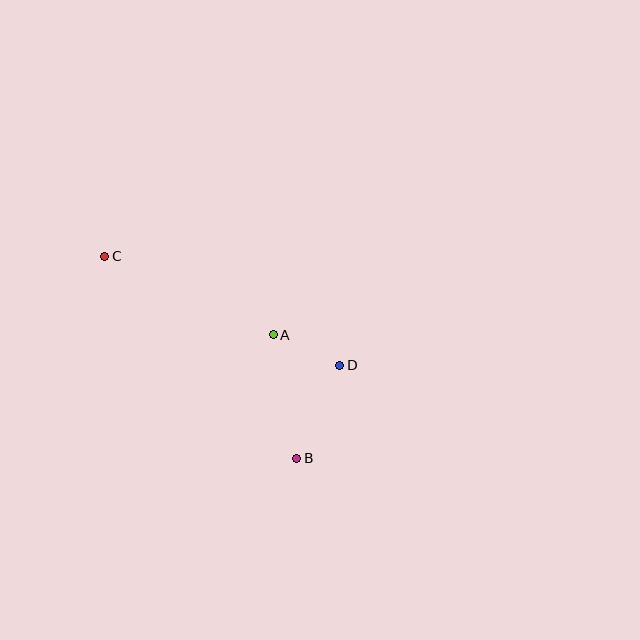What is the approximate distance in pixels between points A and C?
The distance between A and C is approximately 186 pixels.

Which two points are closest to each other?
Points A and D are closest to each other.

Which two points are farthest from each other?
Points B and C are farthest from each other.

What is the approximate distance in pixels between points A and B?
The distance between A and B is approximately 126 pixels.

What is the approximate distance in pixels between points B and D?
The distance between B and D is approximately 103 pixels.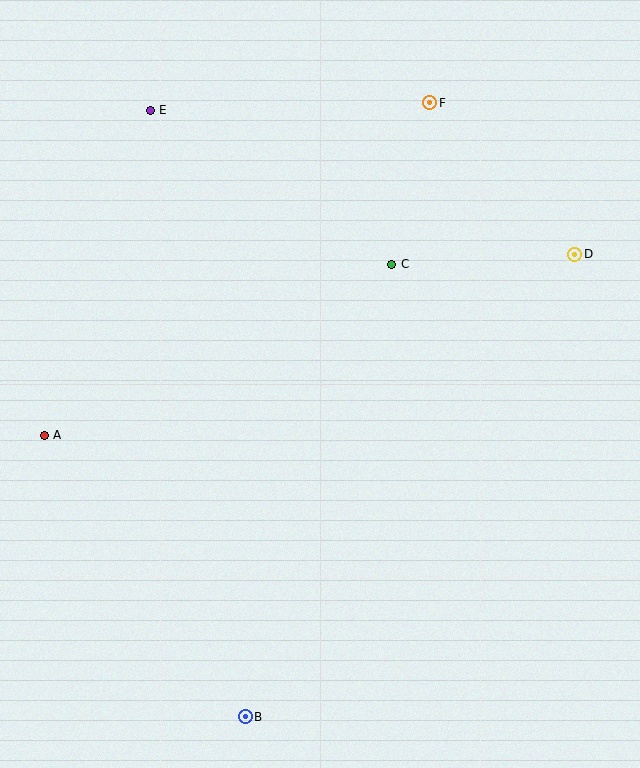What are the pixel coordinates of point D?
Point D is at (575, 254).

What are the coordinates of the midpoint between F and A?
The midpoint between F and A is at (237, 269).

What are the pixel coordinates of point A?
Point A is at (44, 435).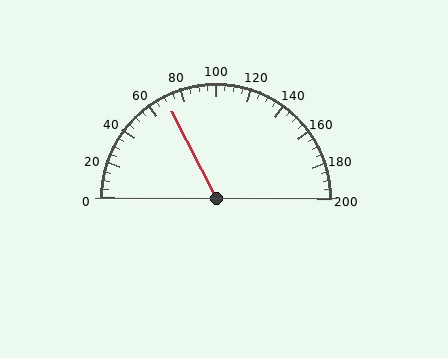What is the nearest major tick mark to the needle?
The nearest major tick mark is 80.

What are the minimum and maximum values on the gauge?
The gauge ranges from 0 to 200.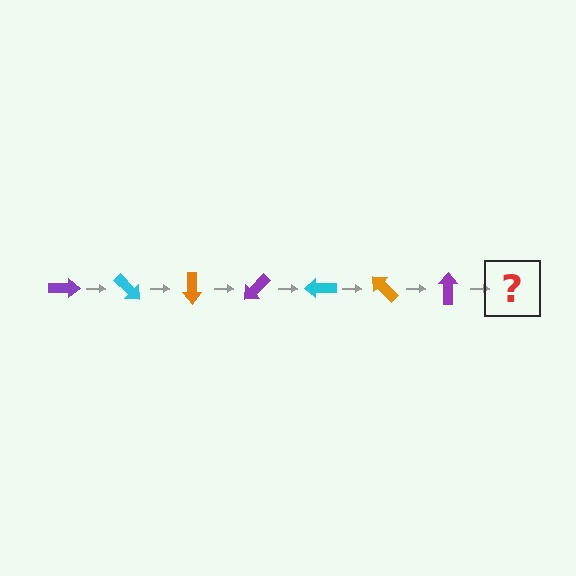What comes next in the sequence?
The next element should be a cyan arrow, rotated 315 degrees from the start.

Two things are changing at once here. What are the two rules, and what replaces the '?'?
The two rules are that it rotates 45 degrees each step and the color cycles through purple, cyan, and orange. The '?' should be a cyan arrow, rotated 315 degrees from the start.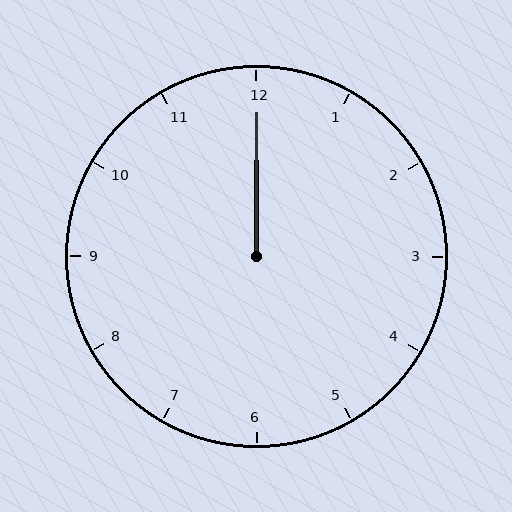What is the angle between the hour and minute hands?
Approximately 0 degrees.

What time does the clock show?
12:00.